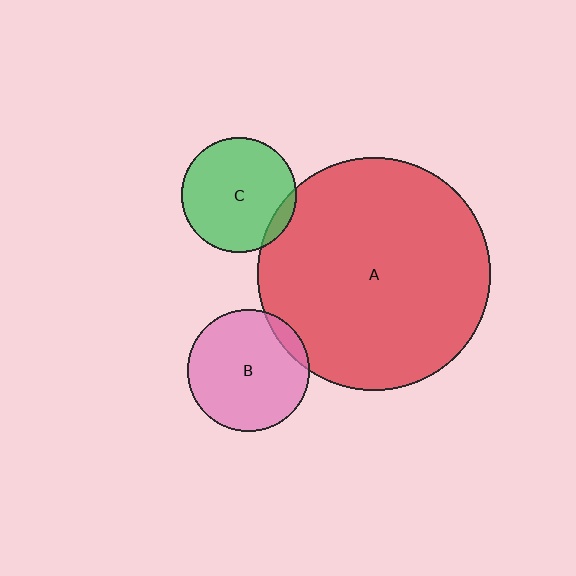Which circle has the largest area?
Circle A (red).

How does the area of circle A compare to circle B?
Approximately 3.7 times.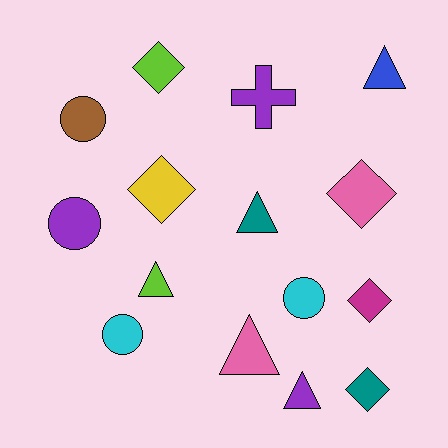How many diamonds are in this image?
There are 5 diamonds.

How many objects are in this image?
There are 15 objects.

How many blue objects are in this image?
There is 1 blue object.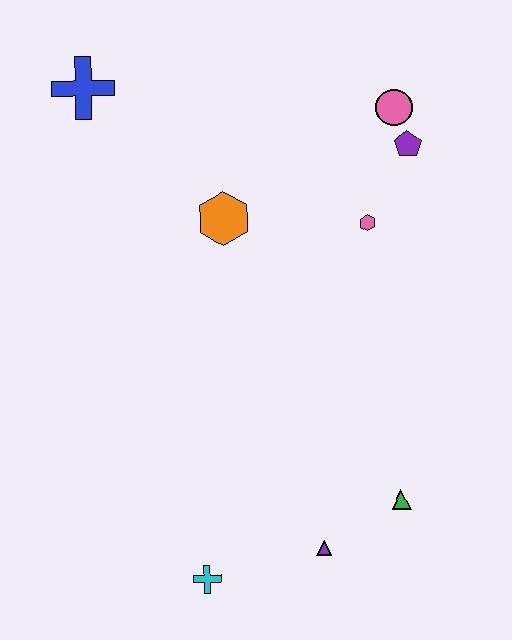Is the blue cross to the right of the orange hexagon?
No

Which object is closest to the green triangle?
The purple triangle is closest to the green triangle.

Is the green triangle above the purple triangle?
Yes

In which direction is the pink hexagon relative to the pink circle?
The pink hexagon is below the pink circle.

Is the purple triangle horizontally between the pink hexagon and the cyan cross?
Yes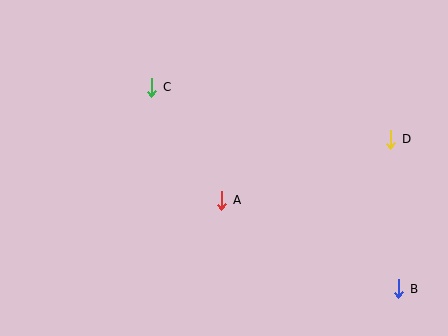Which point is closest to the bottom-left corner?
Point A is closest to the bottom-left corner.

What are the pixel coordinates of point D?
Point D is at (391, 139).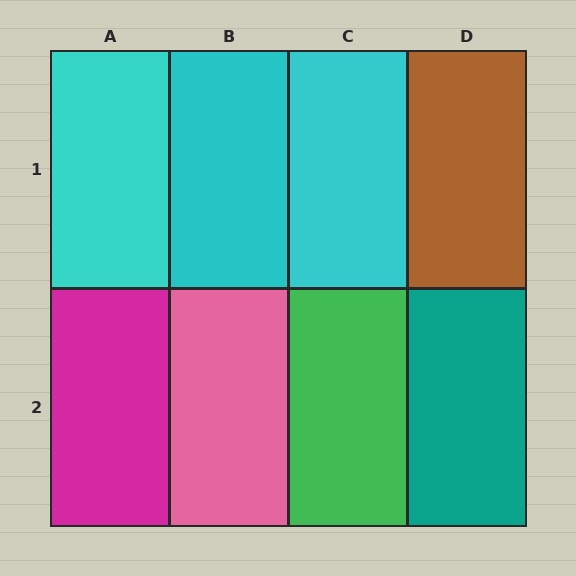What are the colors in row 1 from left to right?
Cyan, cyan, cyan, brown.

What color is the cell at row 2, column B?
Pink.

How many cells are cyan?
3 cells are cyan.